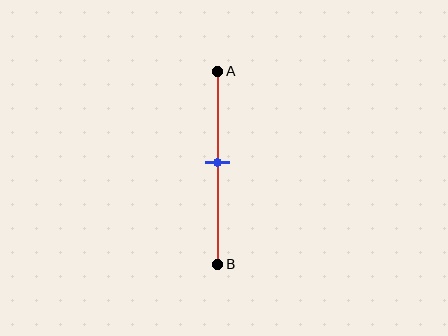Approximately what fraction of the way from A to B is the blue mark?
The blue mark is approximately 45% of the way from A to B.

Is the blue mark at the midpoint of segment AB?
Yes, the mark is approximately at the midpoint.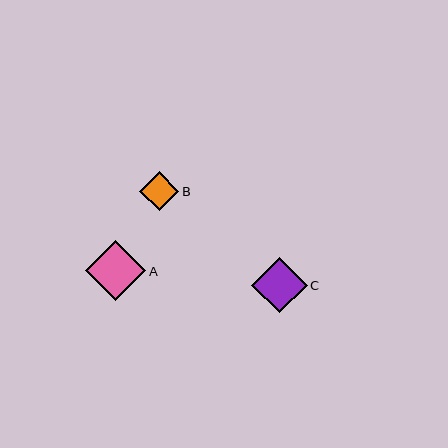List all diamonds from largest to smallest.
From largest to smallest: A, C, B.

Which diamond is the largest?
Diamond A is the largest with a size of approximately 60 pixels.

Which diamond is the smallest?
Diamond B is the smallest with a size of approximately 39 pixels.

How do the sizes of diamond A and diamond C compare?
Diamond A and diamond C are approximately the same size.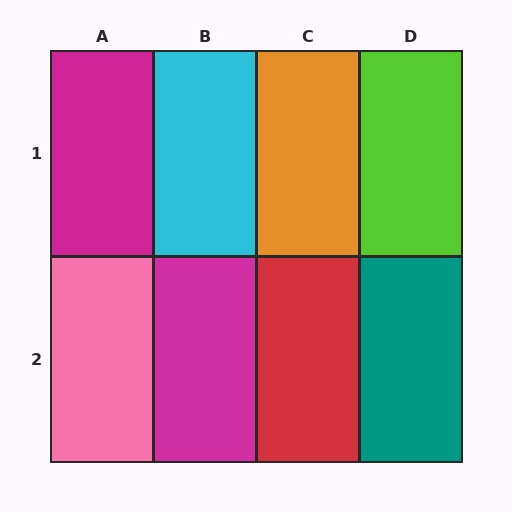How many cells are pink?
1 cell is pink.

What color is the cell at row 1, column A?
Magenta.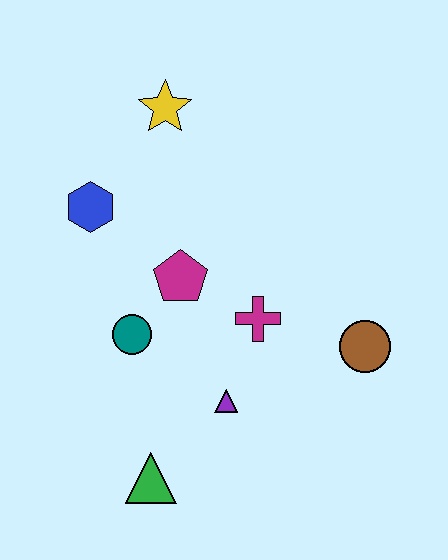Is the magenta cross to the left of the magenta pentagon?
No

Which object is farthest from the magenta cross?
The yellow star is farthest from the magenta cross.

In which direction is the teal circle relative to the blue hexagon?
The teal circle is below the blue hexagon.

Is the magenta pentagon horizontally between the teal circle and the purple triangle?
Yes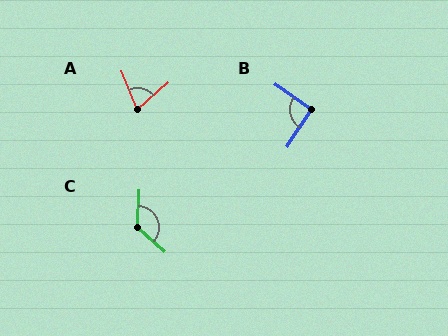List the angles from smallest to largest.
A (71°), B (92°), C (130°).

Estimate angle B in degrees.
Approximately 92 degrees.